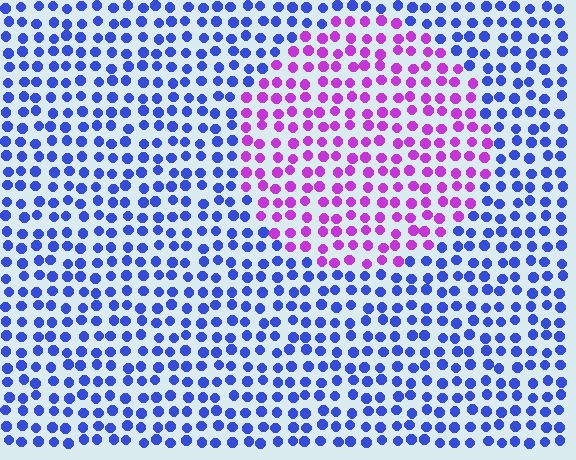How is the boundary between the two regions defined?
The boundary is defined purely by a slight shift in hue (about 61 degrees). Spacing, size, and orientation are identical on both sides.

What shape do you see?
I see a circle.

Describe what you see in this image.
The image is filled with small blue elements in a uniform arrangement. A circle-shaped region is visible where the elements are tinted to a slightly different hue, forming a subtle color boundary.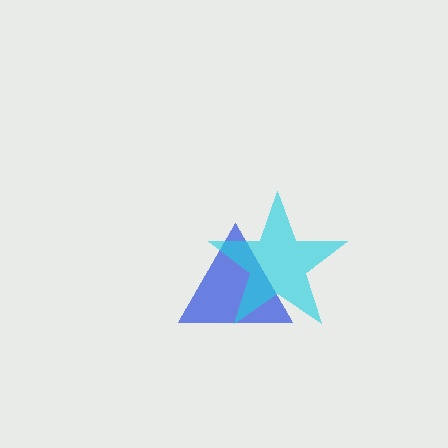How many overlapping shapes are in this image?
There are 2 overlapping shapes in the image.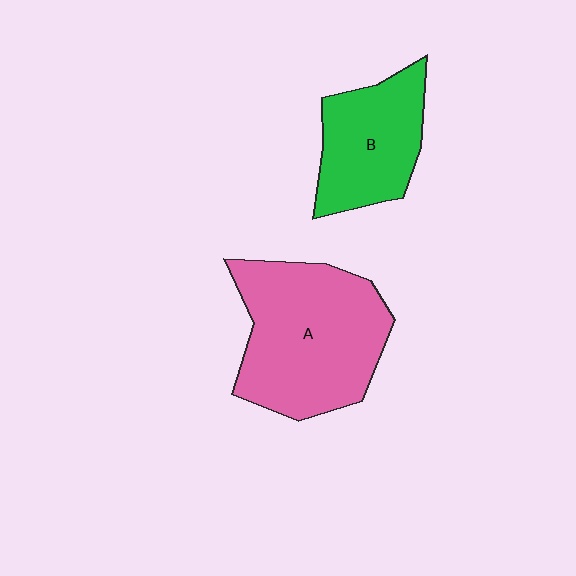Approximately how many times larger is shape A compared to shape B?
Approximately 1.6 times.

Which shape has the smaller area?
Shape B (green).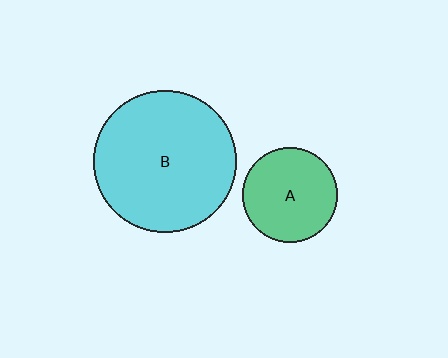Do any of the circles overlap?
No, none of the circles overlap.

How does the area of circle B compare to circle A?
Approximately 2.3 times.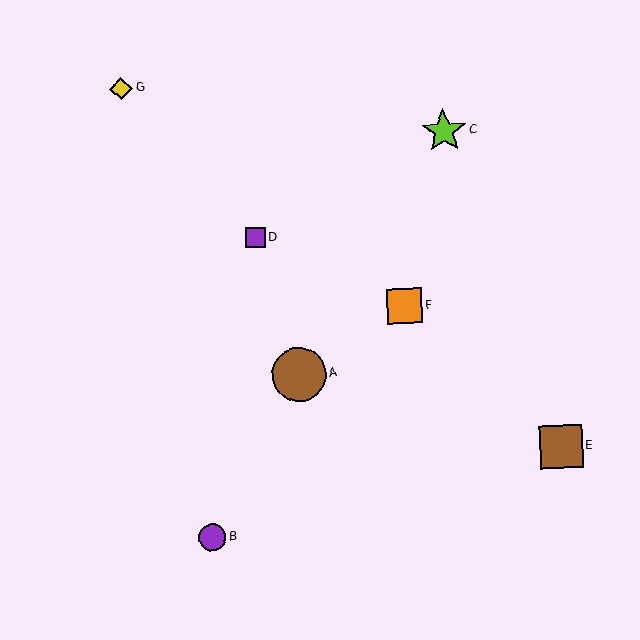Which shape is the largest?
The brown circle (labeled A) is the largest.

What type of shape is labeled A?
Shape A is a brown circle.